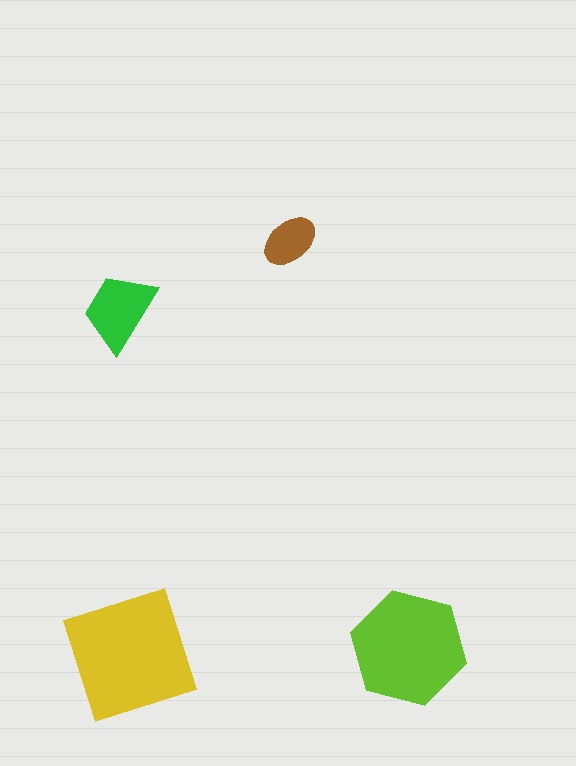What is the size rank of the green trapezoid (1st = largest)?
3rd.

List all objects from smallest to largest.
The brown ellipse, the green trapezoid, the lime hexagon, the yellow square.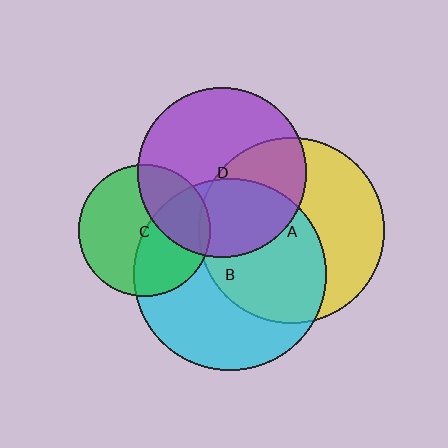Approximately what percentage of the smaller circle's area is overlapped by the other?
Approximately 5%.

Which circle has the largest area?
Circle B (cyan).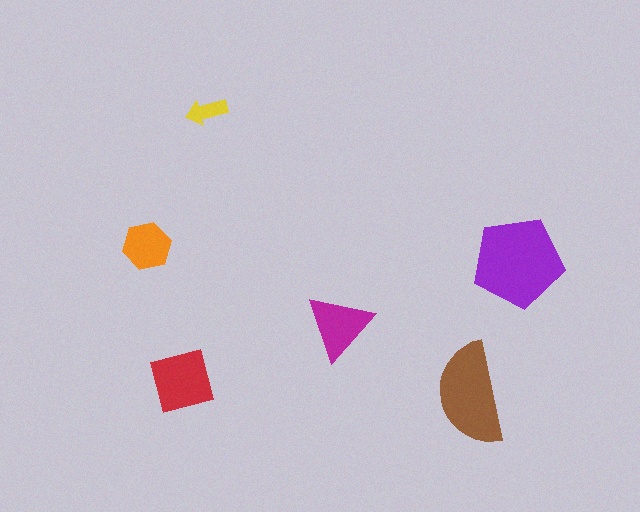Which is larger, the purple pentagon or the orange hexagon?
The purple pentagon.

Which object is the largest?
The purple pentagon.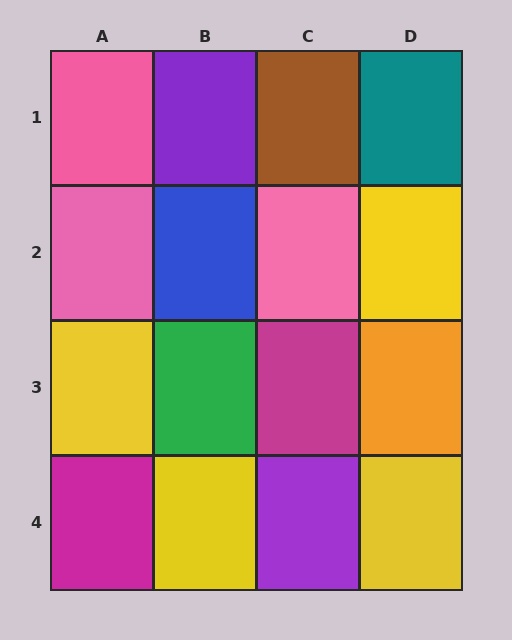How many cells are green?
1 cell is green.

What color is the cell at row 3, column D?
Orange.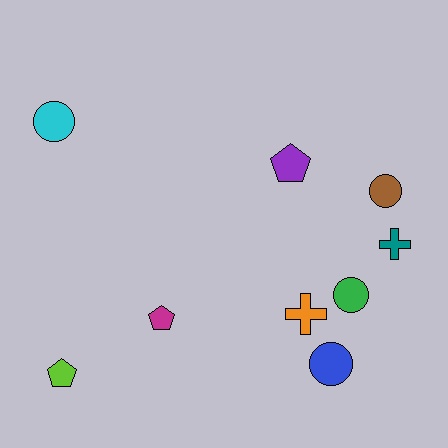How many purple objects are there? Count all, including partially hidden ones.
There is 1 purple object.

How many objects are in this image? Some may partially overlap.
There are 9 objects.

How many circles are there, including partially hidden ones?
There are 4 circles.